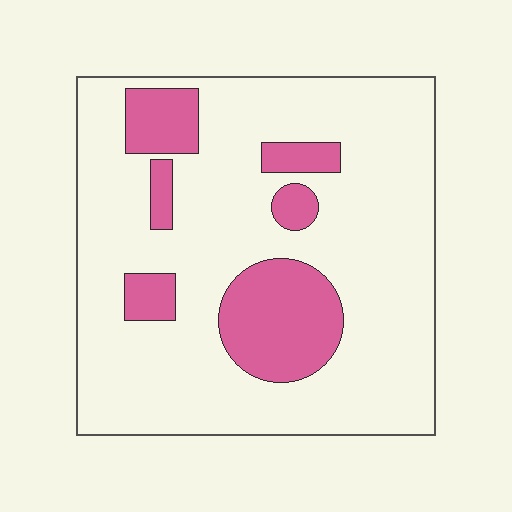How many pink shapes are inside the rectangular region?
6.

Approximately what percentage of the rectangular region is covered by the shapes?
Approximately 20%.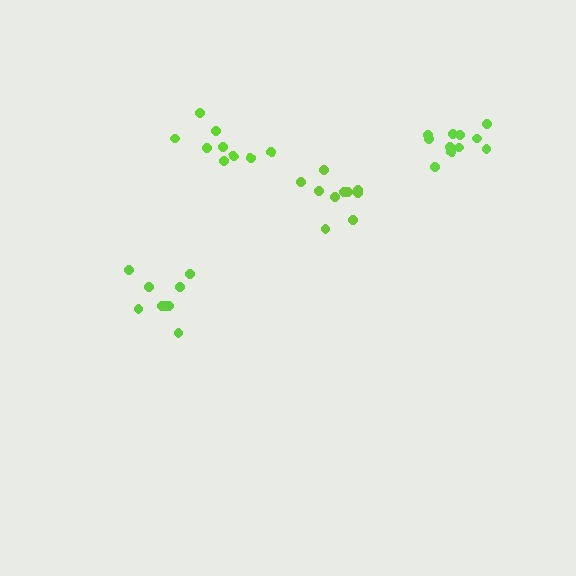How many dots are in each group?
Group 1: 10 dots, Group 2: 9 dots, Group 3: 11 dots, Group 4: 9 dots (39 total).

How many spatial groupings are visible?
There are 4 spatial groupings.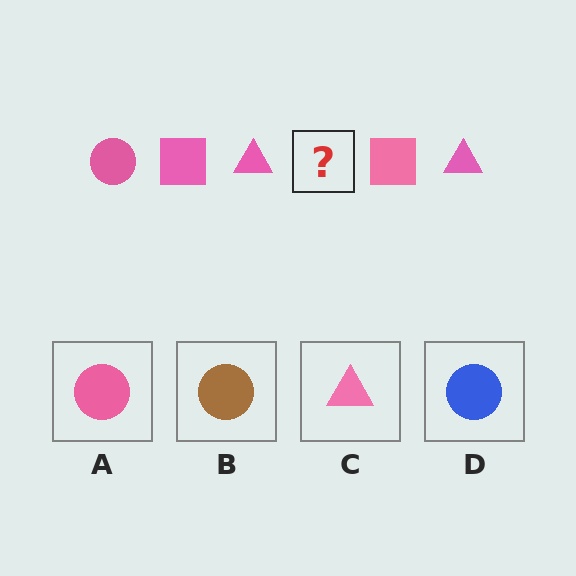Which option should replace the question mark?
Option A.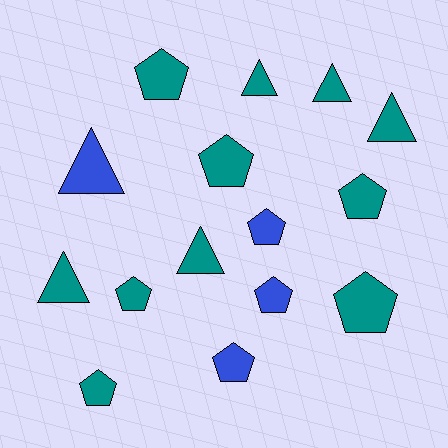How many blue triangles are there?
There is 1 blue triangle.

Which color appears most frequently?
Teal, with 11 objects.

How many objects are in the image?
There are 15 objects.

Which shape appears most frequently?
Pentagon, with 9 objects.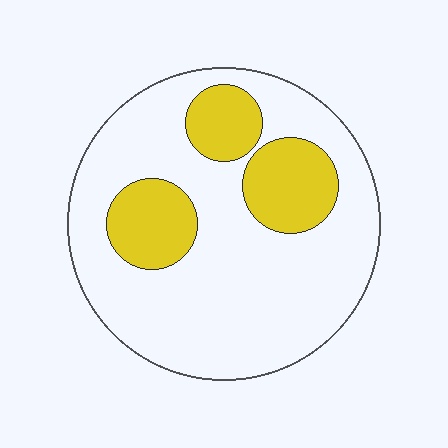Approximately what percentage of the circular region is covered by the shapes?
Approximately 25%.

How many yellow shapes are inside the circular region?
3.